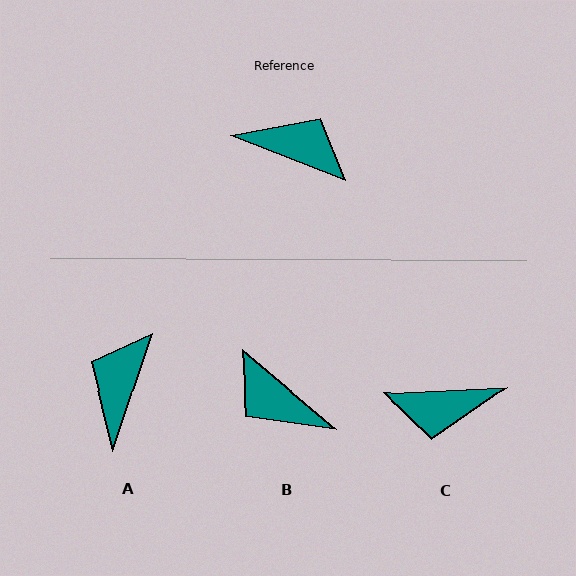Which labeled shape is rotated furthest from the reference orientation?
B, about 161 degrees away.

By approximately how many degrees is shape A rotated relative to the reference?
Approximately 93 degrees counter-clockwise.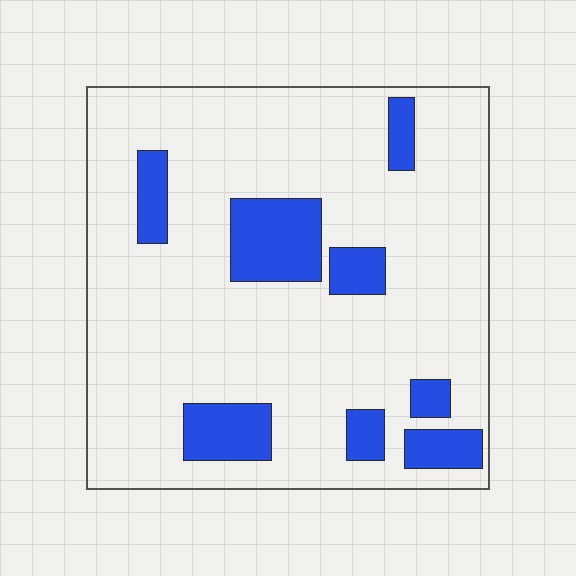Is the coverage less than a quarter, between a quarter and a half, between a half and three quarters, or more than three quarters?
Less than a quarter.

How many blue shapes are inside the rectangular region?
8.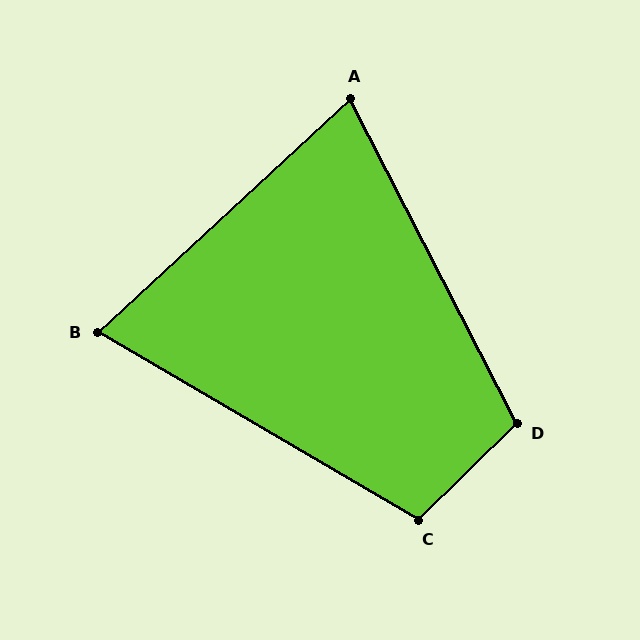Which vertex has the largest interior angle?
D, at approximately 107 degrees.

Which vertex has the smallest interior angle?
B, at approximately 73 degrees.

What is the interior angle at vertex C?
Approximately 105 degrees (obtuse).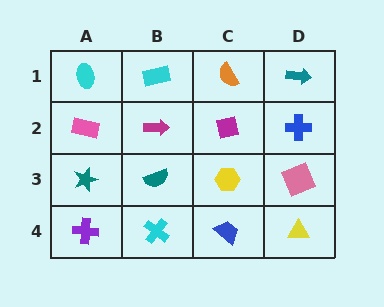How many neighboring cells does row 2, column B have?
4.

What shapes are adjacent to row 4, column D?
A pink square (row 3, column D), a blue trapezoid (row 4, column C).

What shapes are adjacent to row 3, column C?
A magenta square (row 2, column C), a blue trapezoid (row 4, column C), a teal semicircle (row 3, column B), a pink square (row 3, column D).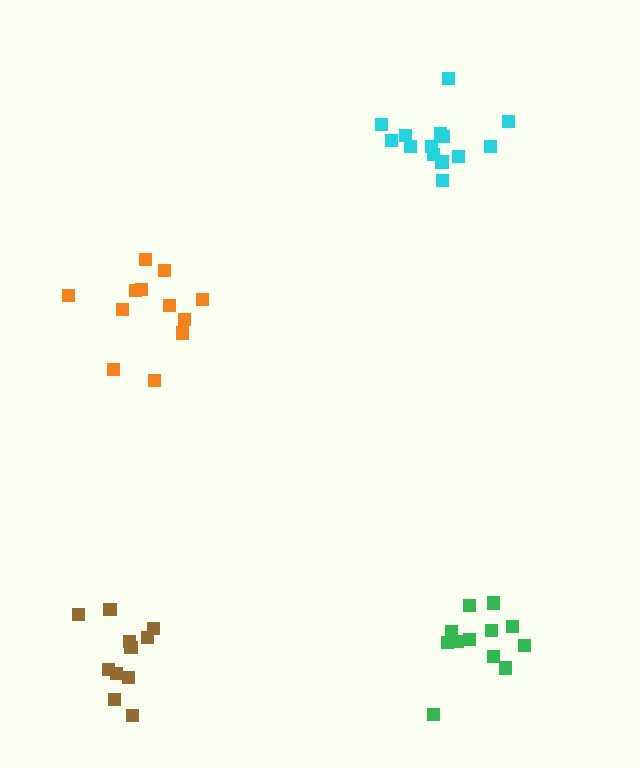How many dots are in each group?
Group 1: 11 dots, Group 2: 12 dots, Group 3: 12 dots, Group 4: 14 dots (49 total).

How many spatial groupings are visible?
There are 4 spatial groupings.